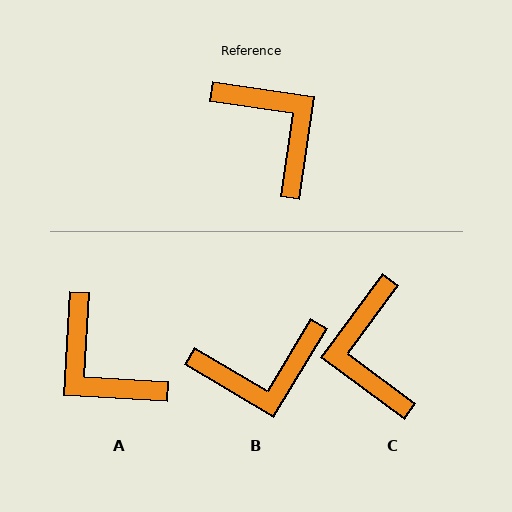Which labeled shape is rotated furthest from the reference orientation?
A, about 175 degrees away.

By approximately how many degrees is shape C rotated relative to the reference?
Approximately 152 degrees counter-clockwise.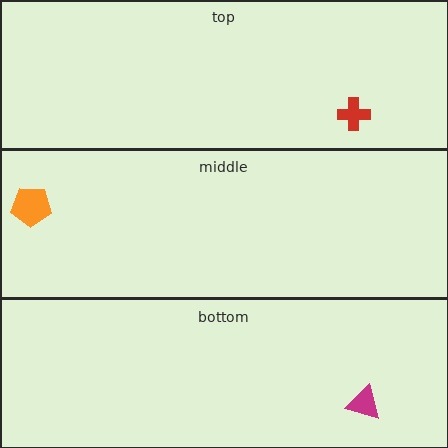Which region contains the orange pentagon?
The middle region.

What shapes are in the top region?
The red cross.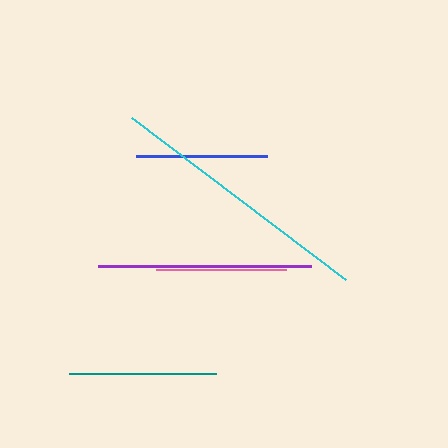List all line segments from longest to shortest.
From longest to shortest: cyan, purple, teal, blue, pink.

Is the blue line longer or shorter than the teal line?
The teal line is longer than the blue line.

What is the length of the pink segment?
The pink segment is approximately 130 pixels long.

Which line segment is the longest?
The cyan line is the longest at approximately 268 pixels.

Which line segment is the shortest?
The pink line is the shortest at approximately 130 pixels.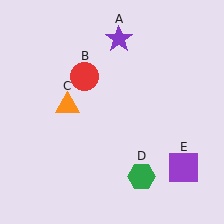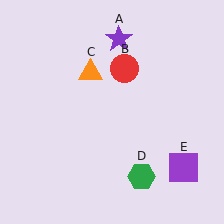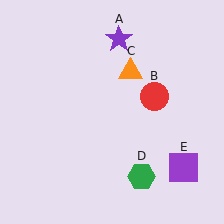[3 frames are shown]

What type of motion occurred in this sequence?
The red circle (object B), orange triangle (object C) rotated clockwise around the center of the scene.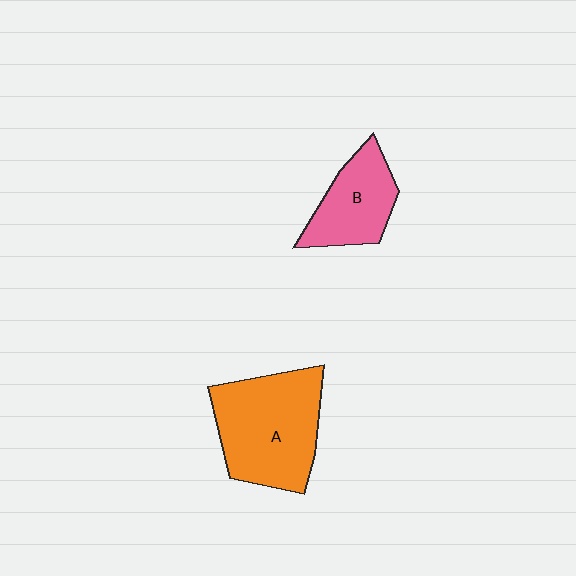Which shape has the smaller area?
Shape B (pink).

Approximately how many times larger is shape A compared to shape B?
Approximately 1.7 times.